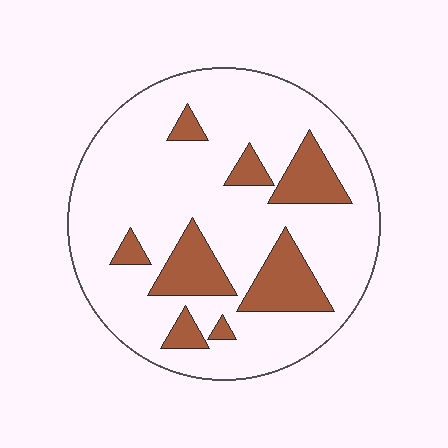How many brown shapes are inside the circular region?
8.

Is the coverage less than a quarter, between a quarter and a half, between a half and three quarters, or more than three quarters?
Less than a quarter.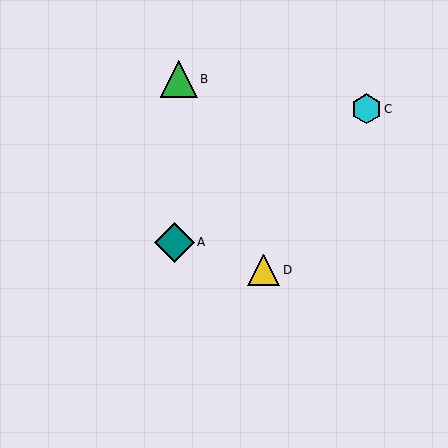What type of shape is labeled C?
Shape C is a cyan hexagon.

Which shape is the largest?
The teal diamond (labeled A) is the largest.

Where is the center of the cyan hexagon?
The center of the cyan hexagon is at (366, 109).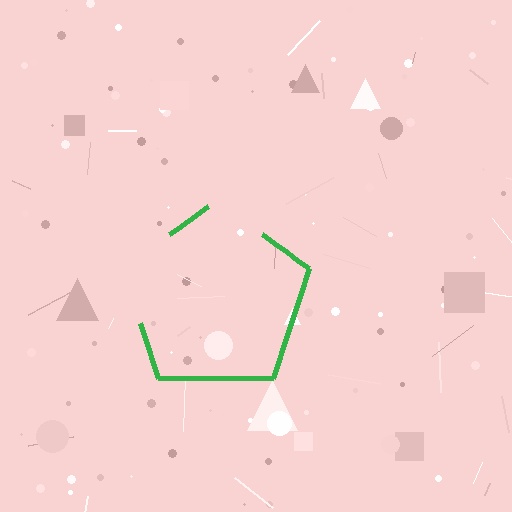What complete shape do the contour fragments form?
The contour fragments form a pentagon.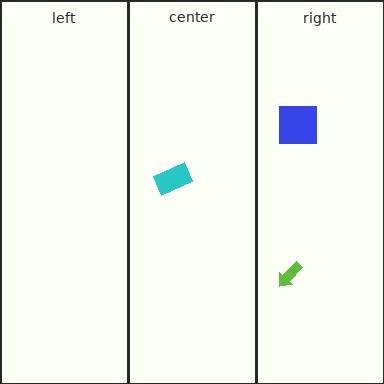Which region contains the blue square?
The right region.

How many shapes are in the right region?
2.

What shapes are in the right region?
The lime arrow, the blue square.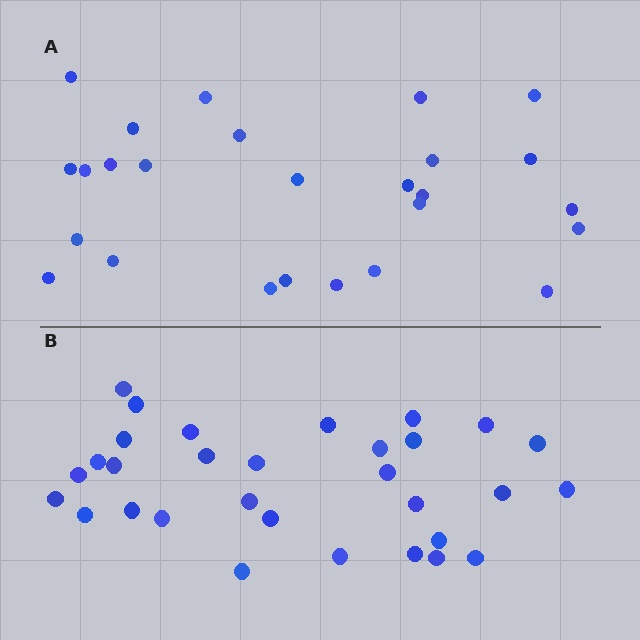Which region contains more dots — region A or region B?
Region B (the bottom region) has more dots.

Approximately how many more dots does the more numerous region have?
Region B has about 5 more dots than region A.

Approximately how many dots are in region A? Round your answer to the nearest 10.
About 30 dots. (The exact count is 26, which rounds to 30.)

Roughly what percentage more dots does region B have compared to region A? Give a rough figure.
About 20% more.